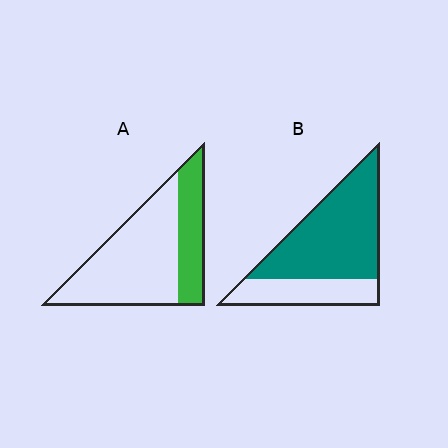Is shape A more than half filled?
No.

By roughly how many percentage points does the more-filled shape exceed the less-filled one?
By roughly 40 percentage points (B over A).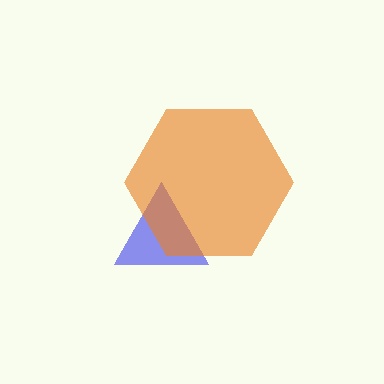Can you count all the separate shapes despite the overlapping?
Yes, there are 2 separate shapes.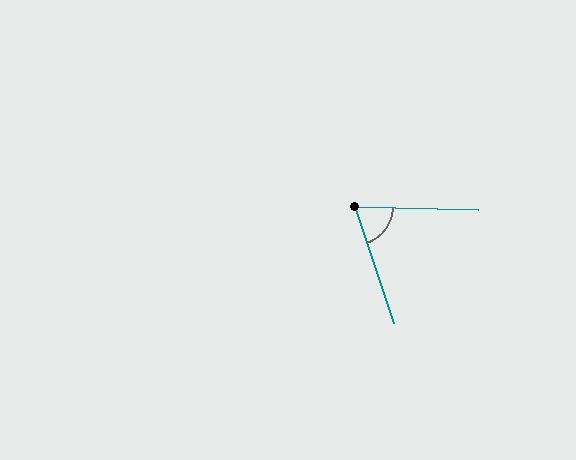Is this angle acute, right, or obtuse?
It is acute.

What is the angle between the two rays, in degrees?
Approximately 70 degrees.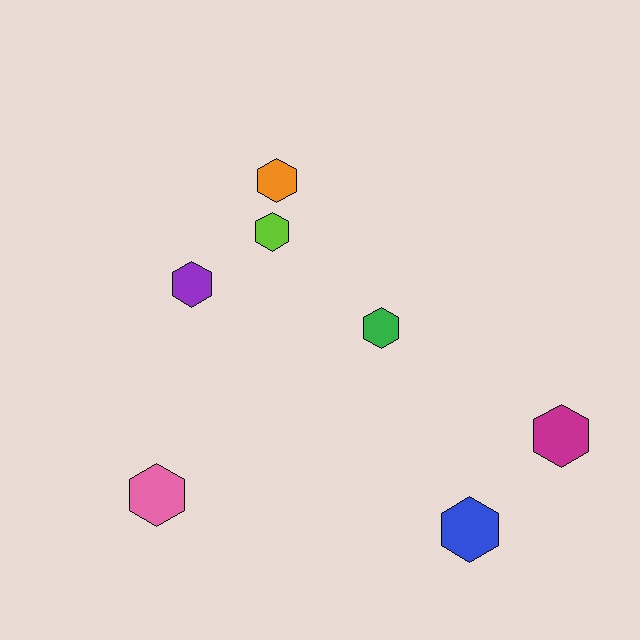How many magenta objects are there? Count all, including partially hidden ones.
There is 1 magenta object.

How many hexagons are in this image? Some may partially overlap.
There are 7 hexagons.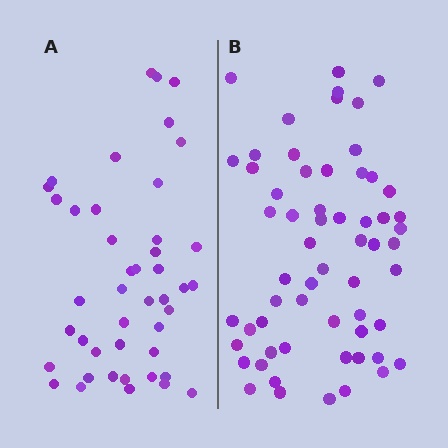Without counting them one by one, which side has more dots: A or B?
Region B (the right region) has more dots.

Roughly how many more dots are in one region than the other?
Region B has approximately 15 more dots than region A.